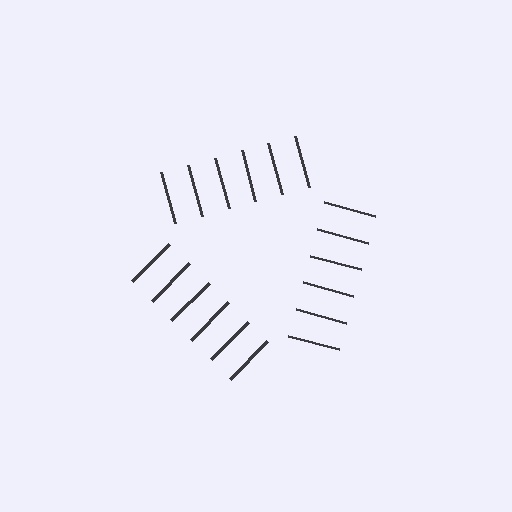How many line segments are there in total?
18 — 6 along each of the 3 edges.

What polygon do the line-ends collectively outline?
An illusory triangle — the line segments terminate on its edges but no continuous stroke is drawn.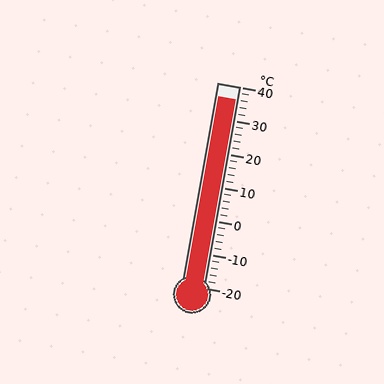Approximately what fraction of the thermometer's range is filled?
The thermometer is filled to approximately 95% of its range.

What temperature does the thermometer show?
The thermometer shows approximately 36°C.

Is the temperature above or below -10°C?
The temperature is above -10°C.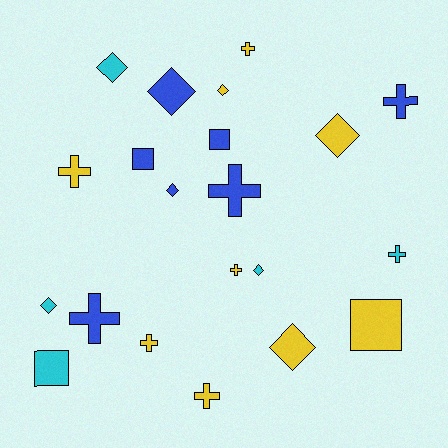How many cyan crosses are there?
There is 1 cyan cross.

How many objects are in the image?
There are 21 objects.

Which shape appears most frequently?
Cross, with 9 objects.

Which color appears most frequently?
Yellow, with 9 objects.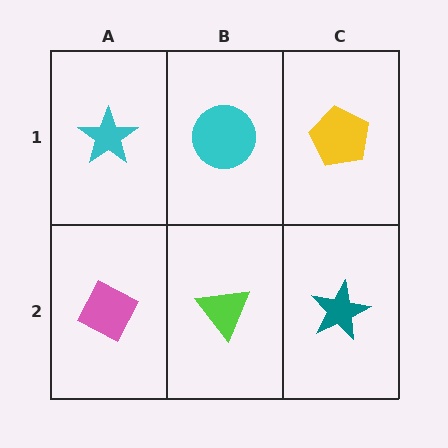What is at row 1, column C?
A yellow pentagon.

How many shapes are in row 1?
3 shapes.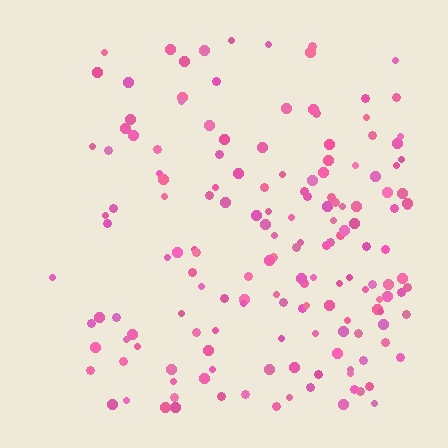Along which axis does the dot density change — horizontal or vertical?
Horizontal.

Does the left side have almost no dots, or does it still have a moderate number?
Still a moderate number, just noticeably fewer than the right.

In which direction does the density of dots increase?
From left to right, with the right side densest.